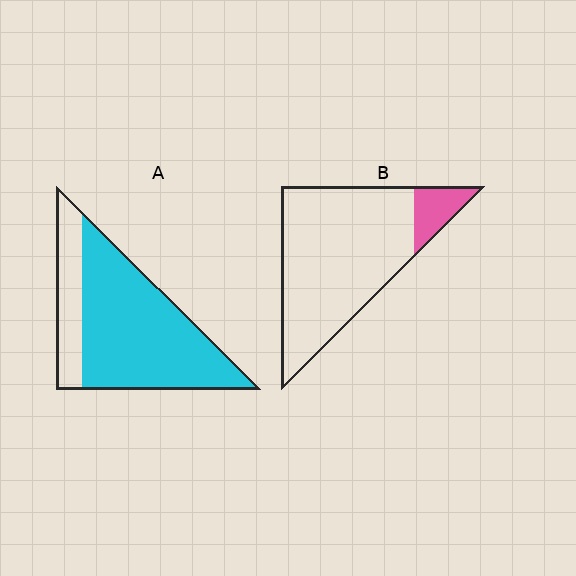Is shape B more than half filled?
No.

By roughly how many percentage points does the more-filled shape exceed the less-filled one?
By roughly 65 percentage points (A over B).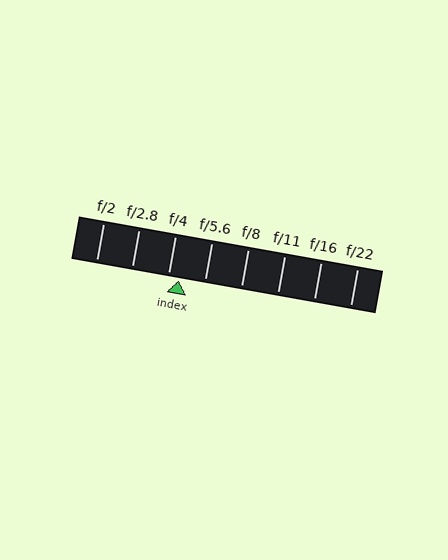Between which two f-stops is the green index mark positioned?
The index mark is between f/4 and f/5.6.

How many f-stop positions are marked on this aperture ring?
There are 8 f-stop positions marked.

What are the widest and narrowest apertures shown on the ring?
The widest aperture shown is f/2 and the narrowest is f/22.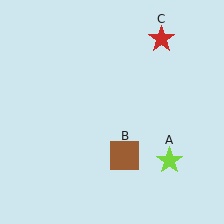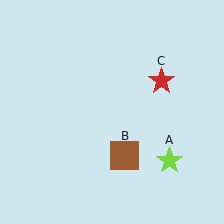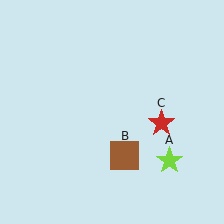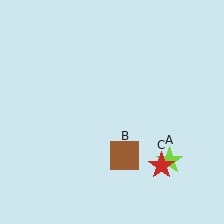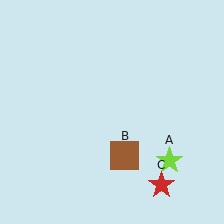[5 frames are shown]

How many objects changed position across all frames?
1 object changed position: red star (object C).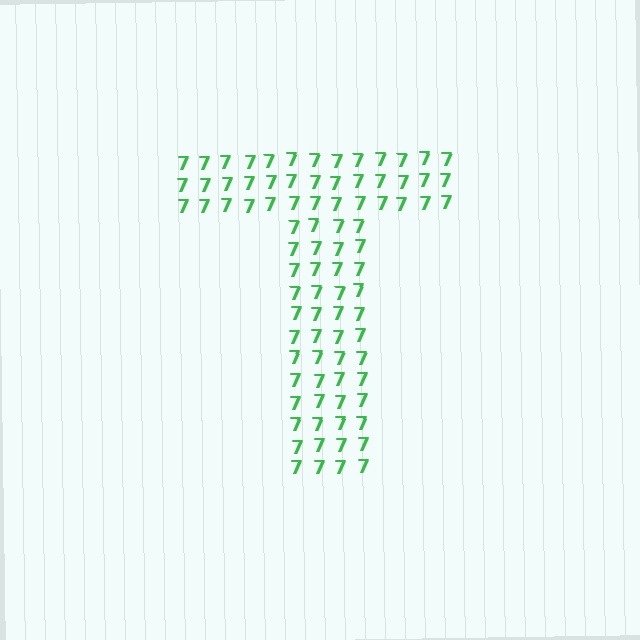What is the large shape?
The large shape is the letter T.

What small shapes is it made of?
It is made of small digit 7's.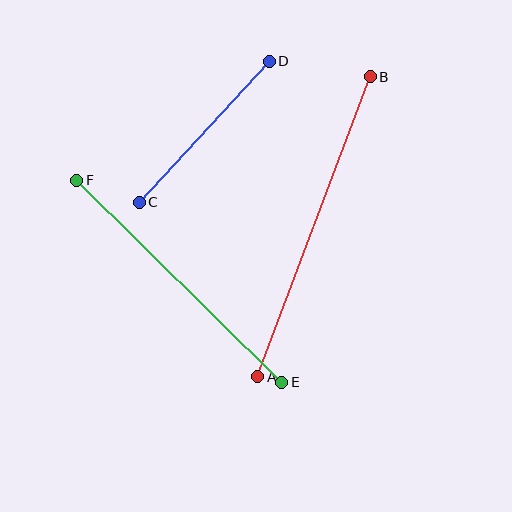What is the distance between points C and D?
The distance is approximately 192 pixels.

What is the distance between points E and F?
The distance is approximately 288 pixels.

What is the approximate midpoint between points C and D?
The midpoint is at approximately (204, 132) pixels.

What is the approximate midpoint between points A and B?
The midpoint is at approximately (314, 227) pixels.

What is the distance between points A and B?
The distance is approximately 320 pixels.